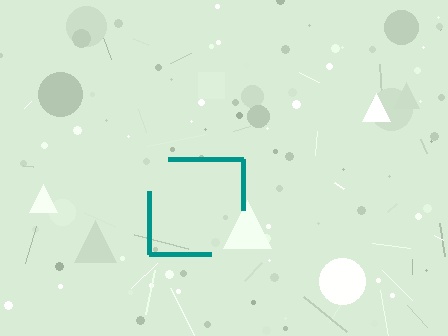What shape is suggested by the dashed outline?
The dashed outline suggests a square.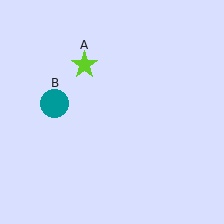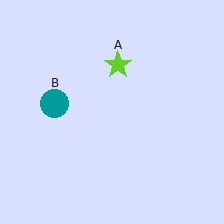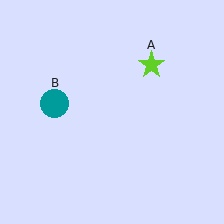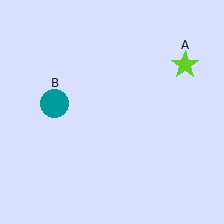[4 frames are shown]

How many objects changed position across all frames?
1 object changed position: lime star (object A).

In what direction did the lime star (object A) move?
The lime star (object A) moved right.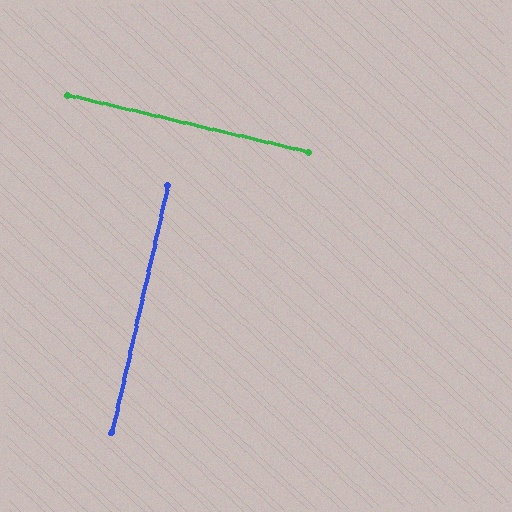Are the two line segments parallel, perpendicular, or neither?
Perpendicular — they meet at approximately 89°.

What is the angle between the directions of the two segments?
Approximately 89 degrees.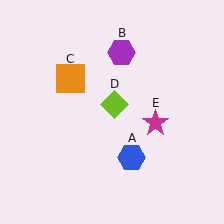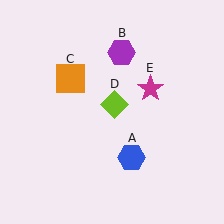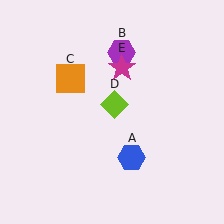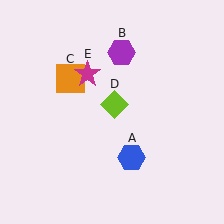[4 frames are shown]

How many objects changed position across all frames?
1 object changed position: magenta star (object E).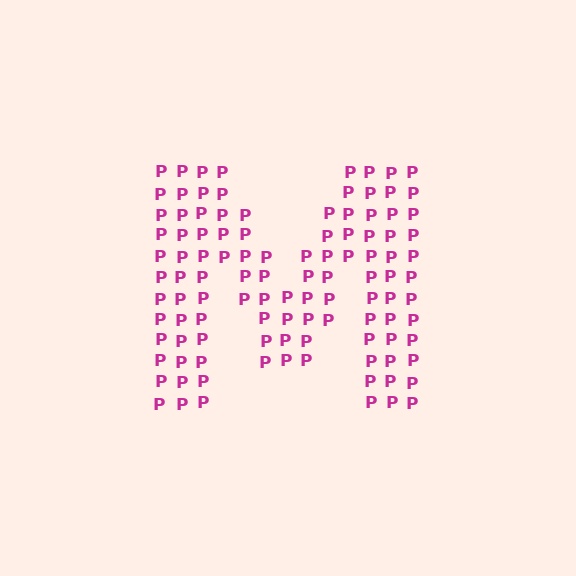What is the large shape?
The large shape is the letter M.